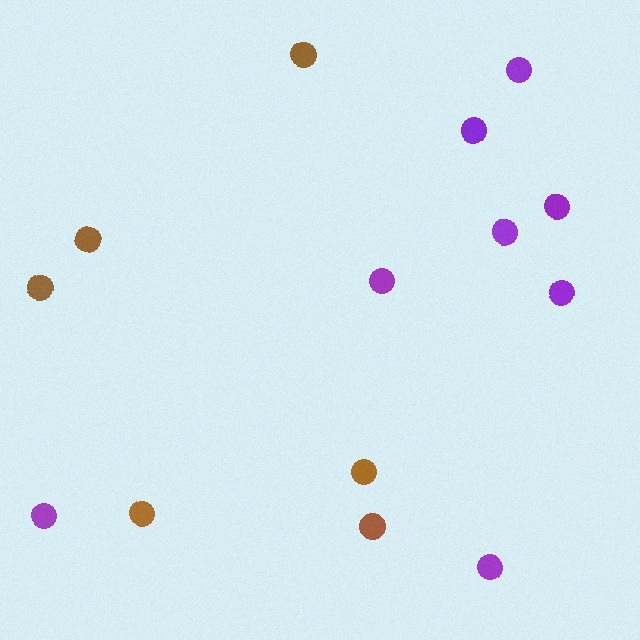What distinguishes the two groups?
There are 2 groups: one group of purple circles (8) and one group of brown circles (6).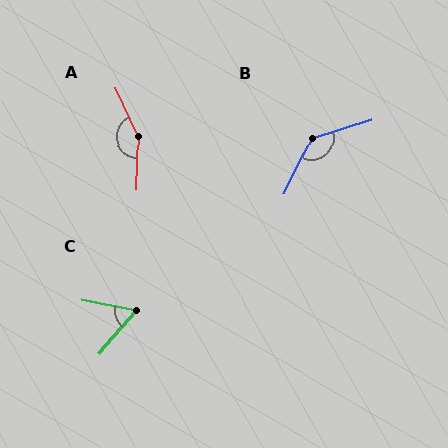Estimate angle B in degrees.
Approximately 133 degrees.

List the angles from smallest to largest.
C (60°), B (133°), A (154°).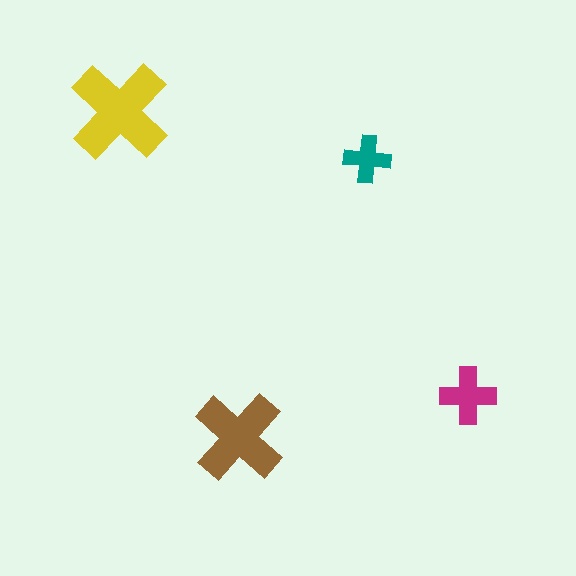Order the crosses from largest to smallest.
the yellow one, the brown one, the magenta one, the teal one.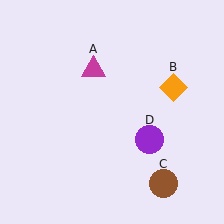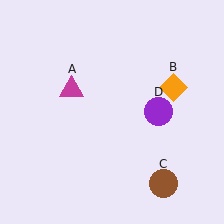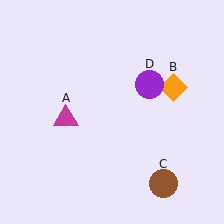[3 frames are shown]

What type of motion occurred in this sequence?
The magenta triangle (object A), purple circle (object D) rotated counterclockwise around the center of the scene.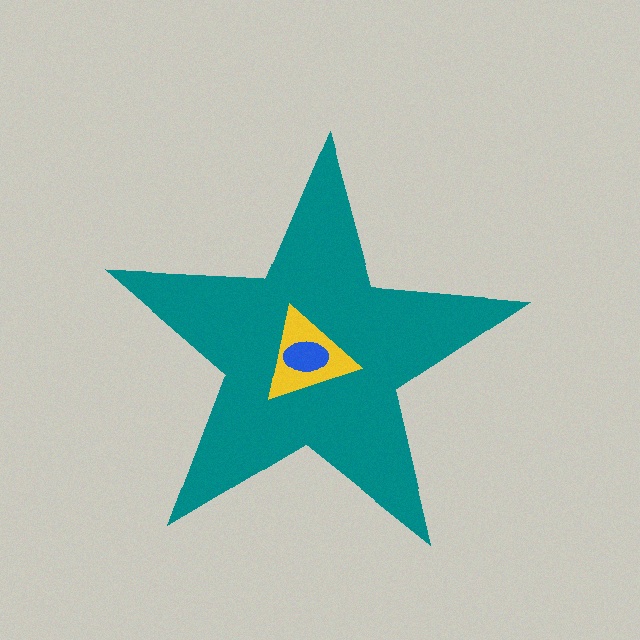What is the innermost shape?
The blue ellipse.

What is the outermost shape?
The teal star.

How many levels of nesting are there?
3.